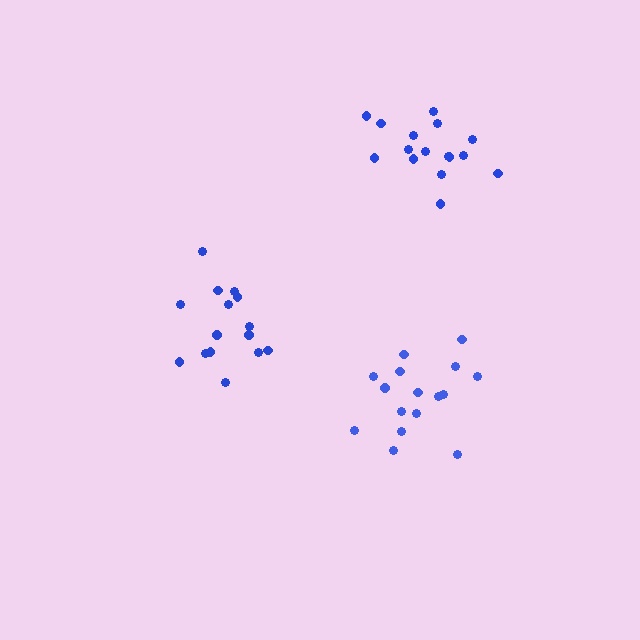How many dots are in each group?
Group 1: 16 dots, Group 2: 16 dots, Group 3: 15 dots (47 total).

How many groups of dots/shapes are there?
There are 3 groups.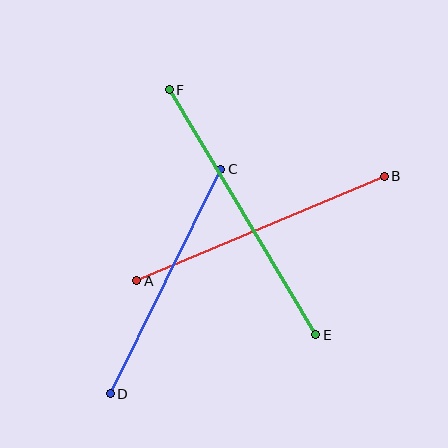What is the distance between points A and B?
The distance is approximately 269 pixels.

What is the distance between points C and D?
The distance is approximately 250 pixels.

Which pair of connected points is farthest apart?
Points E and F are farthest apart.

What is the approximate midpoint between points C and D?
The midpoint is at approximately (166, 282) pixels.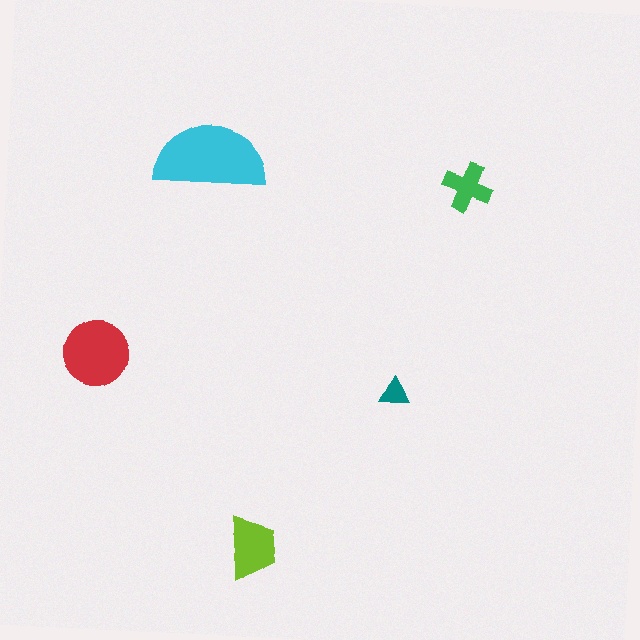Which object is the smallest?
The teal triangle.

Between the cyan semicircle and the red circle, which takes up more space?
The cyan semicircle.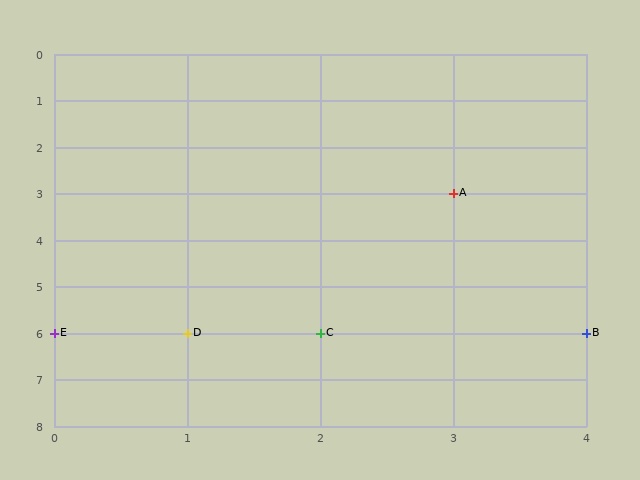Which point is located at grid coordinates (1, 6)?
Point D is at (1, 6).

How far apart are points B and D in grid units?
Points B and D are 3 columns apart.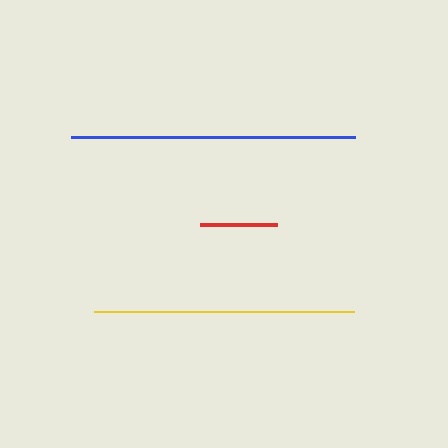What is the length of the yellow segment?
The yellow segment is approximately 260 pixels long.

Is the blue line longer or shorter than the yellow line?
The blue line is longer than the yellow line.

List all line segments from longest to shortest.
From longest to shortest: blue, yellow, red.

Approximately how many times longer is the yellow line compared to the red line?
The yellow line is approximately 3.4 times the length of the red line.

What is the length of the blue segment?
The blue segment is approximately 284 pixels long.